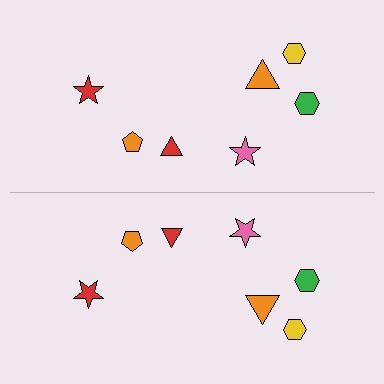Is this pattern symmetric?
Yes, this pattern has bilateral (reflection) symmetry.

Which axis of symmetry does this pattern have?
The pattern has a horizontal axis of symmetry running through the center of the image.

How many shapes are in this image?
There are 14 shapes in this image.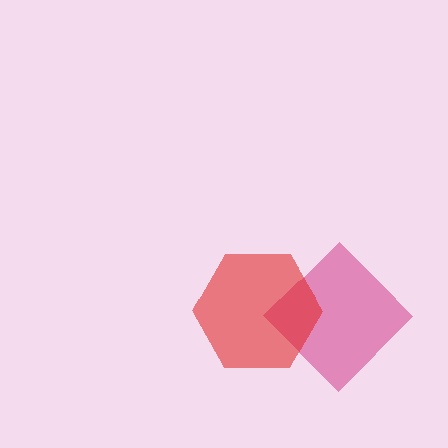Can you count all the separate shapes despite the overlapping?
Yes, there are 2 separate shapes.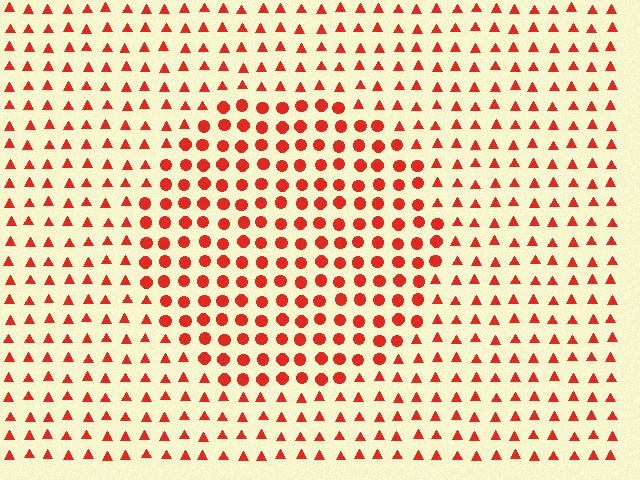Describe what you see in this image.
The image is filled with small red elements arranged in a uniform grid. A circle-shaped region contains circles, while the surrounding area contains triangles. The boundary is defined purely by the change in element shape.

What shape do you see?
I see a circle.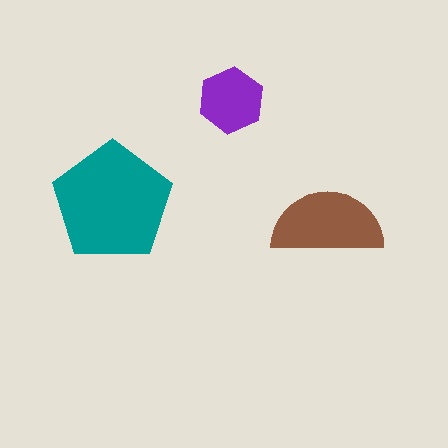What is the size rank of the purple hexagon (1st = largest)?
3rd.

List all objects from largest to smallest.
The teal pentagon, the brown semicircle, the purple hexagon.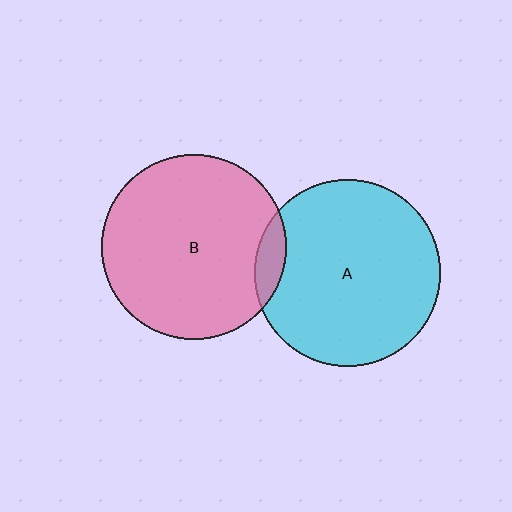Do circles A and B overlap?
Yes.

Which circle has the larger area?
Circle A (cyan).